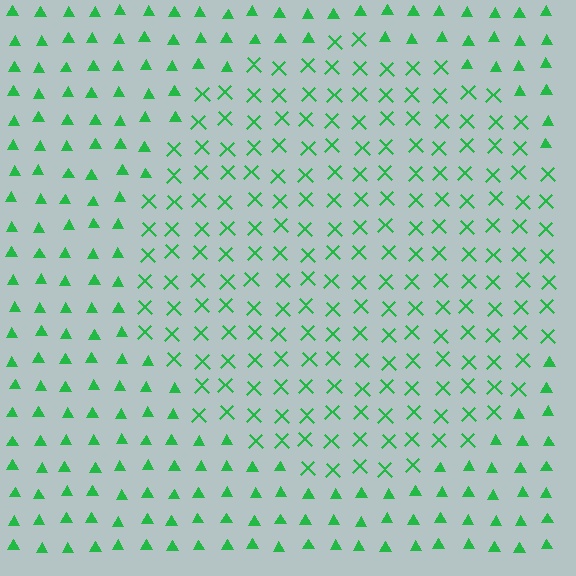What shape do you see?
I see a circle.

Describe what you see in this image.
The image is filled with small green elements arranged in a uniform grid. A circle-shaped region contains X marks, while the surrounding area contains triangles. The boundary is defined purely by the change in element shape.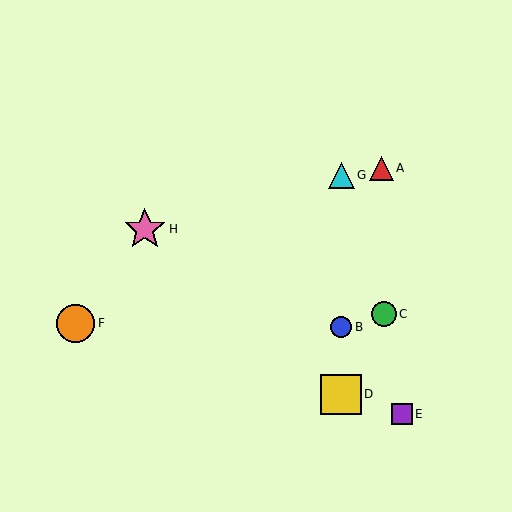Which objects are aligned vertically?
Objects B, D, G are aligned vertically.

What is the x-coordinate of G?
Object G is at x≈341.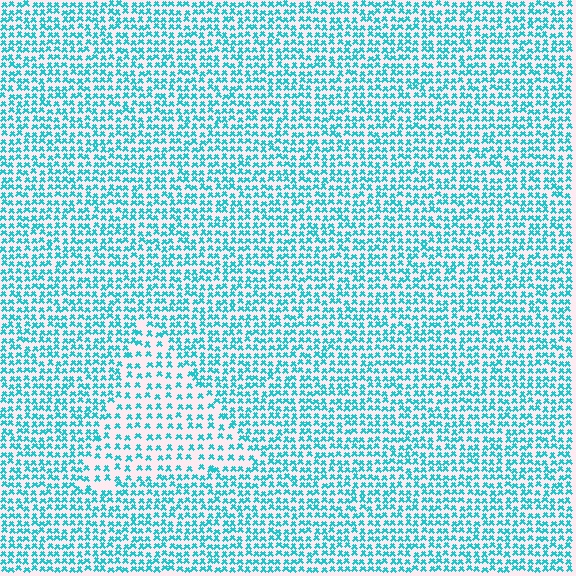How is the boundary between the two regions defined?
The boundary is defined by a change in element density (approximately 1.8x ratio). All elements are the same color, size, and shape.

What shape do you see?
I see a triangle.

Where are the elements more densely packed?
The elements are more densely packed outside the triangle boundary.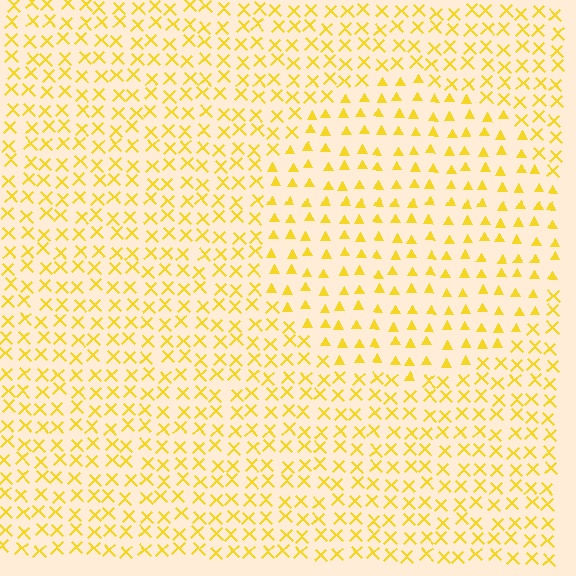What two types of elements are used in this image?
The image uses triangles inside the circle region and X marks outside it.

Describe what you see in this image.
The image is filled with small yellow elements arranged in a uniform grid. A circle-shaped region contains triangles, while the surrounding area contains X marks. The boundary is defined purely by the change in element shape.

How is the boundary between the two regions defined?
The boundary is defined by a change in element shape: triangles inside vs. X marks outside. All elements share the same color and spacing.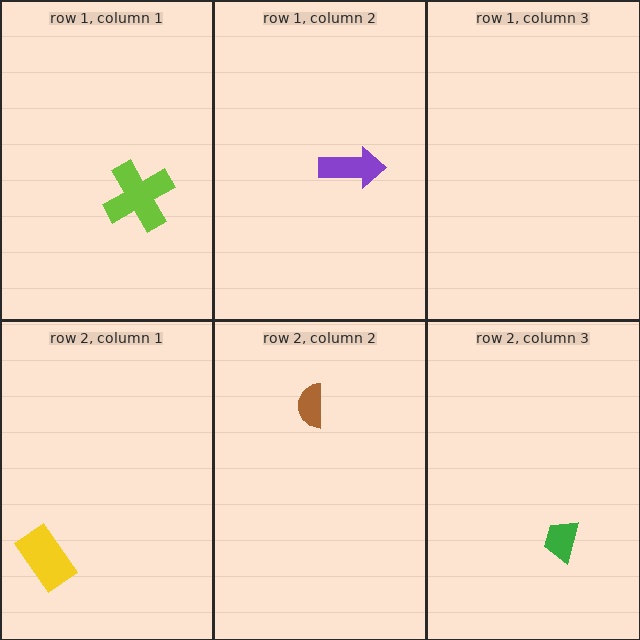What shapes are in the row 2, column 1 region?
The yellow rectangle.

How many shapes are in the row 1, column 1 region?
1.